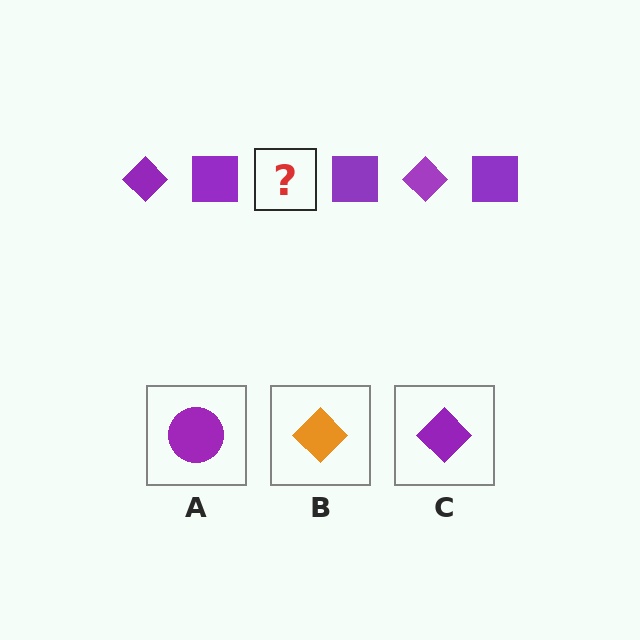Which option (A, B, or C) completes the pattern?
C.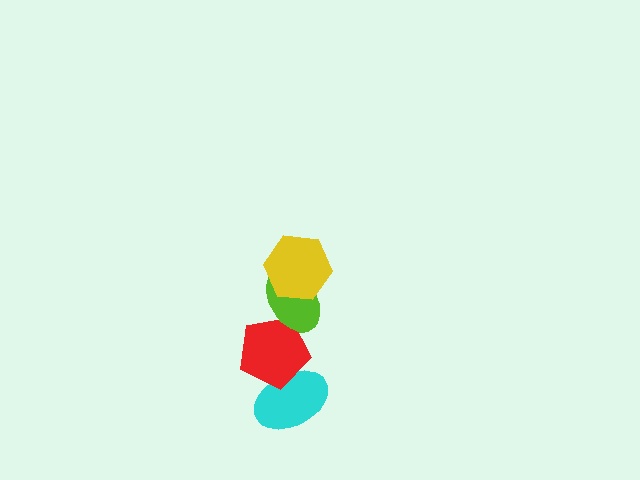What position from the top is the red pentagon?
The red pentagon is 3rd from the top.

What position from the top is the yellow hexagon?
The yellow hexagon is 1st from the top.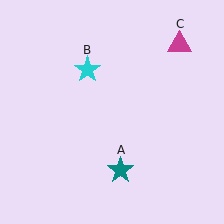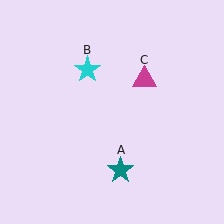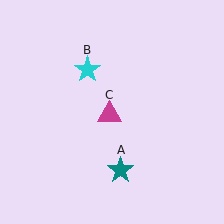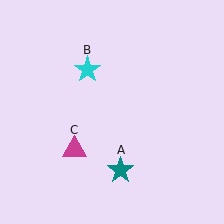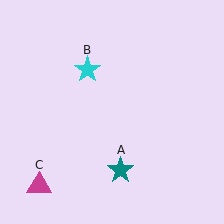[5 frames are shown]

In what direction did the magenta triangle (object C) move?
The magenta triangle (object C) moved down and to the left.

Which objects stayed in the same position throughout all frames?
Teal star (object A) and cyan star (object B) remained stationary.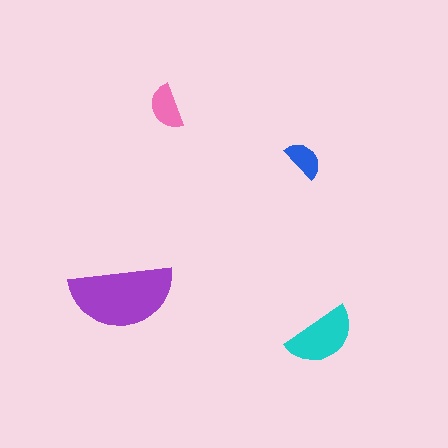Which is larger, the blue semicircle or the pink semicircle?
The pink one.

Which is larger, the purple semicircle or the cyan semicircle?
The purple one.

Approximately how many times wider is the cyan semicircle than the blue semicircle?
About 2 times wider.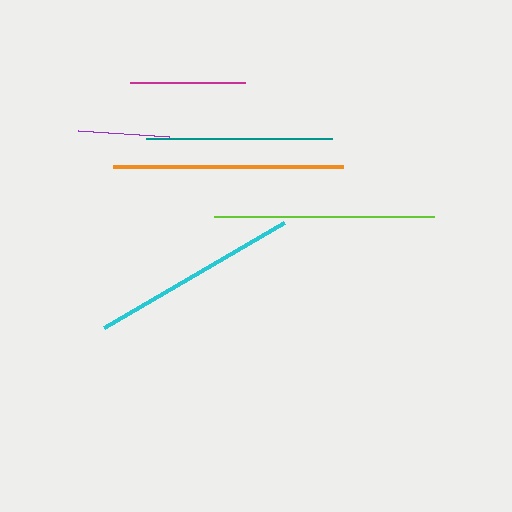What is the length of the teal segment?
The teal segment is approximately 186 pixels long.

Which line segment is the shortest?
The purple line is the shortest at approximately 92 pixels.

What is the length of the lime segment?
The lime segment is approximately 220 pixels long.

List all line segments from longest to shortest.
From longest to shortest: orange, lime, cyan, teal, magenta, purple.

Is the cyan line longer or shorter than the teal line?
The cyan line is longer than the teal line.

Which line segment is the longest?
The orange line is the longest at approximately 230 pixels.